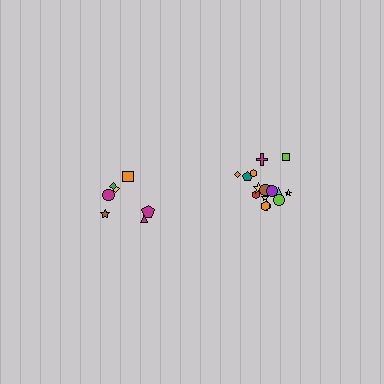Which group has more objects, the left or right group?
The right group.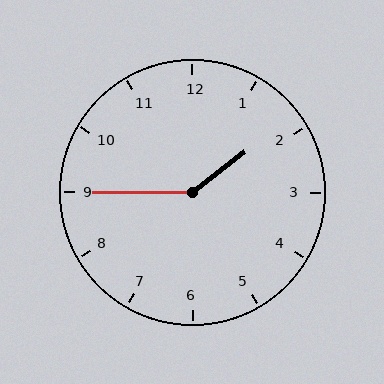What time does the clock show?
1:45.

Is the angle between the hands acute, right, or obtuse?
It is obtuse.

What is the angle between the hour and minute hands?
Approximately 142 degrees.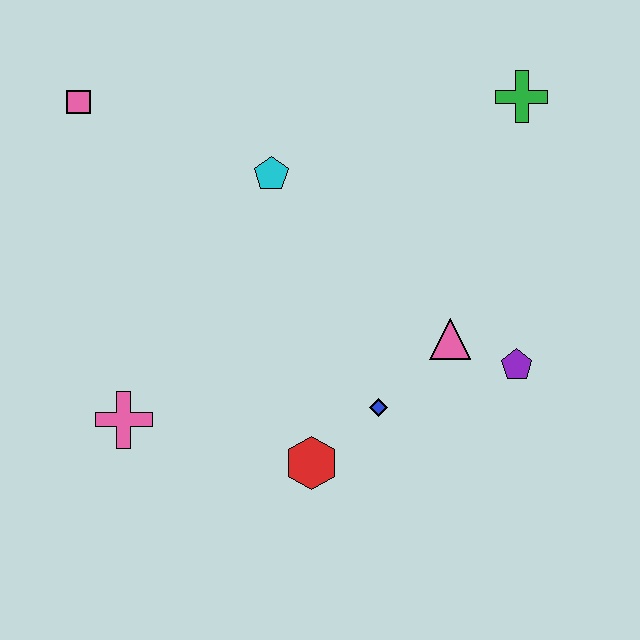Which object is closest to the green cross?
The pink triangle is closest to the green cross.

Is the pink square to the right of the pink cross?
No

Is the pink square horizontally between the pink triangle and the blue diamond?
No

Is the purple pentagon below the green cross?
Yes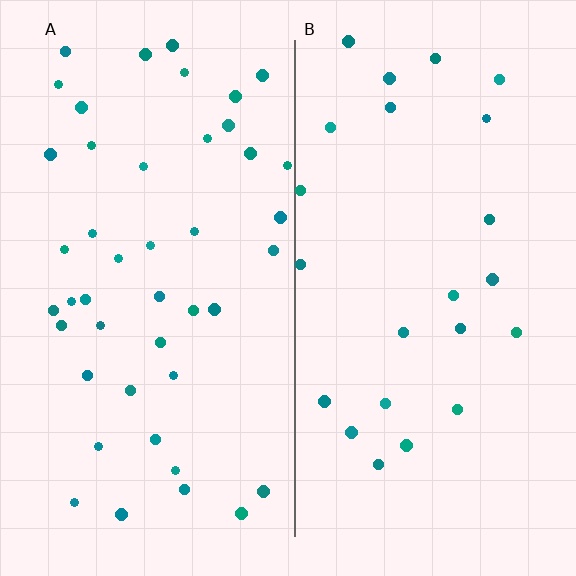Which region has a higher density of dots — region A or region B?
A (the left).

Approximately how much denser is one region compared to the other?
Approximately 1.9× — region A over region B.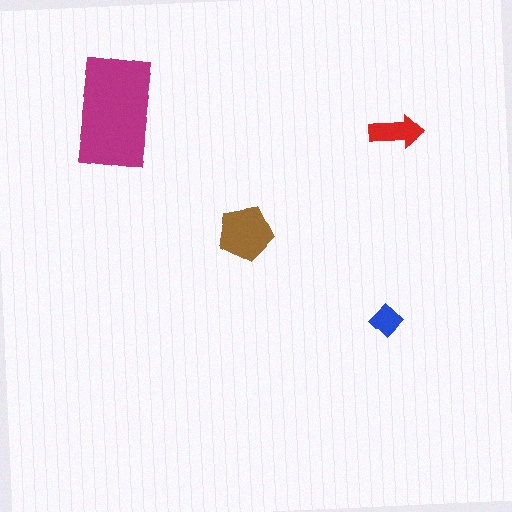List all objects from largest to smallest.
The magenta rectangle, the brown pentagon, the red arrow, the blue diamond.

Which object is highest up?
The magenta rectangle is topmost.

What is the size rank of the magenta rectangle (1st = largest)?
1st.